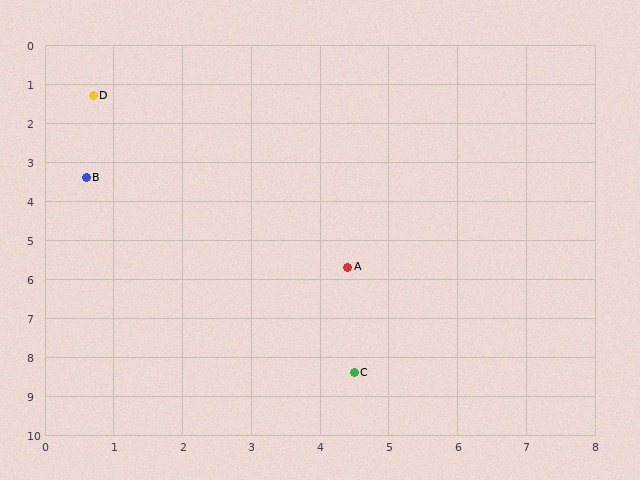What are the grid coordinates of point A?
Point A is at approximately (4.4, 5.7).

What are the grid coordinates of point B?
Point B is at approximately (0.6, 3.4).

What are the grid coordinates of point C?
Point C is at approximately (4.5, 8.4).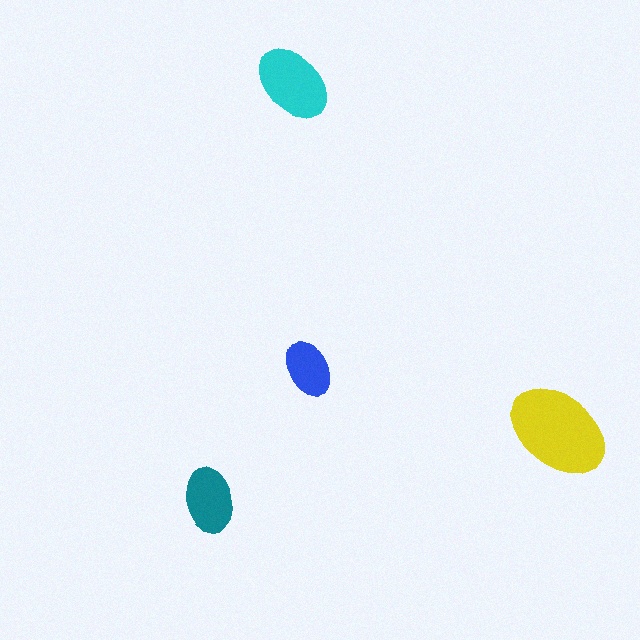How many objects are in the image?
There are 4 objects in the image.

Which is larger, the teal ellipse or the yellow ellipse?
The yellow one.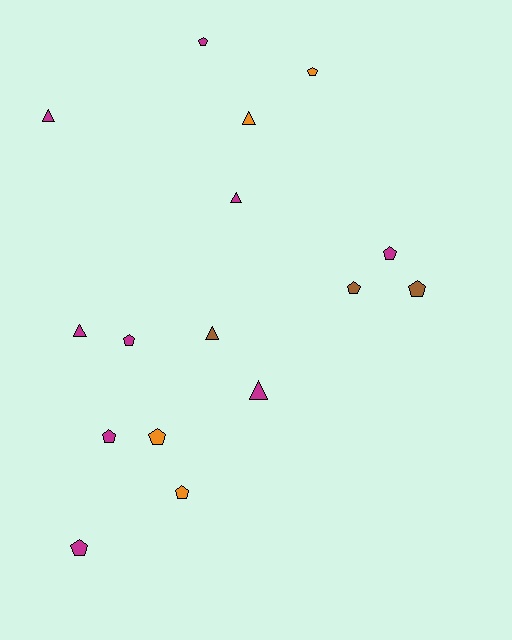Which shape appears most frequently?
Pentagon, with 10 objects.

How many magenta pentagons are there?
There are 5 magenta pentagons.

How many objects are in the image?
There are 16 objects.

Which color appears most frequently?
Magenta, with 9 objects.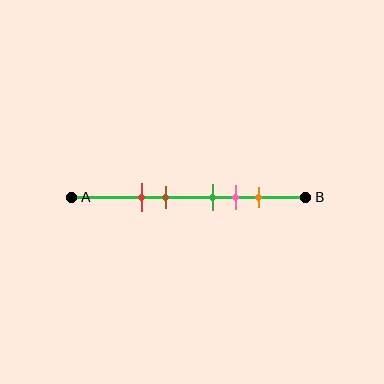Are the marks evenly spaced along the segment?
No, the marks are not evenly spaced.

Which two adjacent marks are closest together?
The green and pink marks are the closest adjacent pair.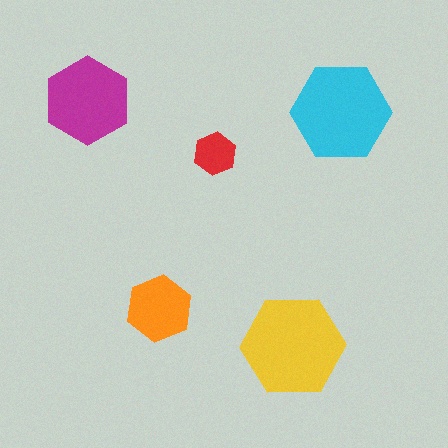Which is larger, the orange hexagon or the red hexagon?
The orange one.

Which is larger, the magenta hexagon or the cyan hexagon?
The cyan one.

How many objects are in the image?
There are 5 objects in the image.